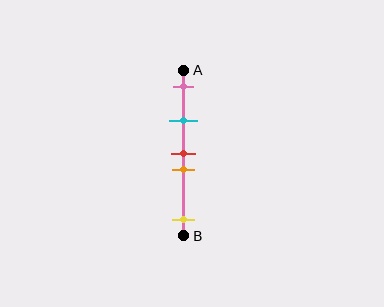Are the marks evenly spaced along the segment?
No, the marks are not evenly spaced.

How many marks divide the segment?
There are 5 marks dividing the segment.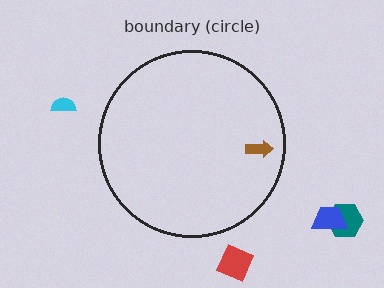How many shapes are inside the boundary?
1 inside, 4 outside.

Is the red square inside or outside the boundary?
Outside.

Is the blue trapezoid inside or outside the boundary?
Outside.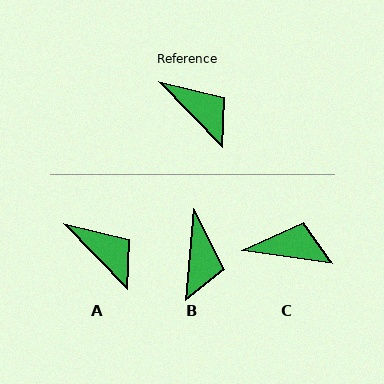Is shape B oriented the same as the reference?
No, it is off by about 50 degrees.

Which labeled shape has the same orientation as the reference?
A.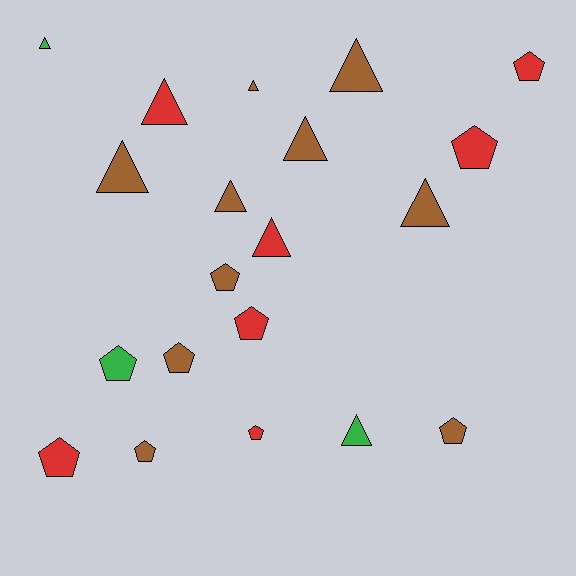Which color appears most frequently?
Brown, with 10 objects.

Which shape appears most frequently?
Triangle, with 10 objects.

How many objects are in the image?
There are 20 objects.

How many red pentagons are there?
There are 5 red pentagons.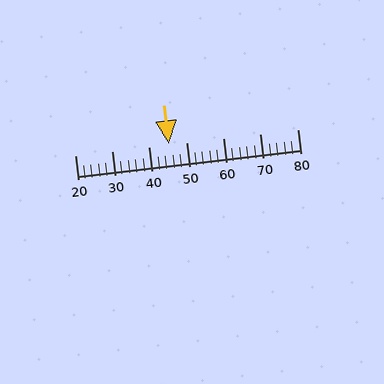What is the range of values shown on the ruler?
The ruler shows values from 20 to 80.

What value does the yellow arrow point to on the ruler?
The yellow arrow points to approximately 45.